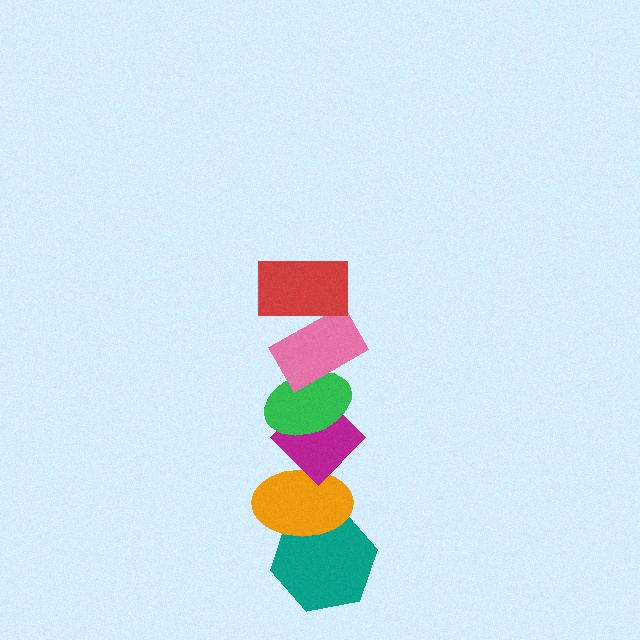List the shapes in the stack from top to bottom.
From top to bottom: the red rectangle, the pink rectangle, the green ellipse, the magenta diamond, the orange ellipse, the teal hexagon.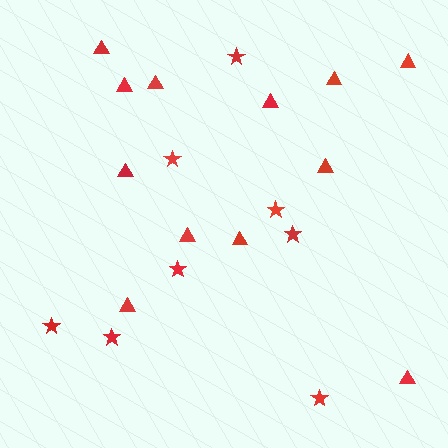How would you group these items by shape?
There are 2 groups: one group of stars (8) and one group of triangles (12).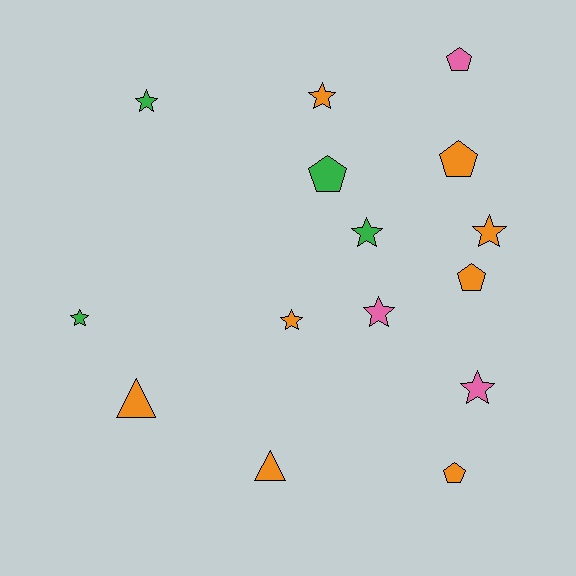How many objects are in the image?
There are 15 objects.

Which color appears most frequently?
Orange, with 8 objects.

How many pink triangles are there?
There are no pink triangles.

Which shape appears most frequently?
Star, with 8 objects.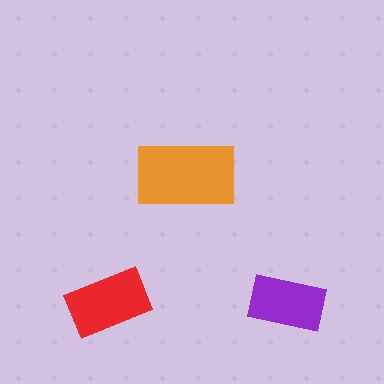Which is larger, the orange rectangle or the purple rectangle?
The orange one.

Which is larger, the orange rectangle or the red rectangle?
The orange one.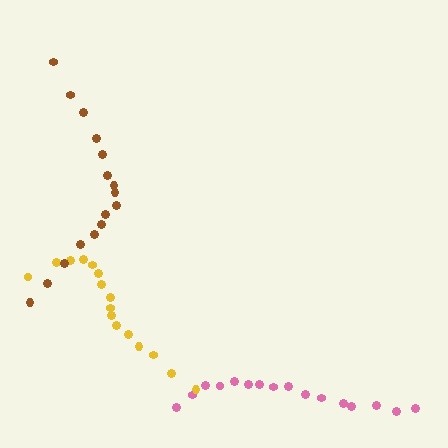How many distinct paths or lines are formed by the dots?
There are 3 distinct paths.